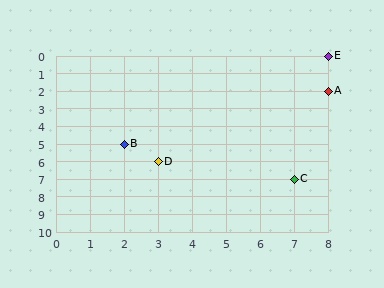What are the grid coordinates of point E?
Point E is at grid coordinates (8, 0).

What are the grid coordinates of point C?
Point C is at grid coordinates (7, 7).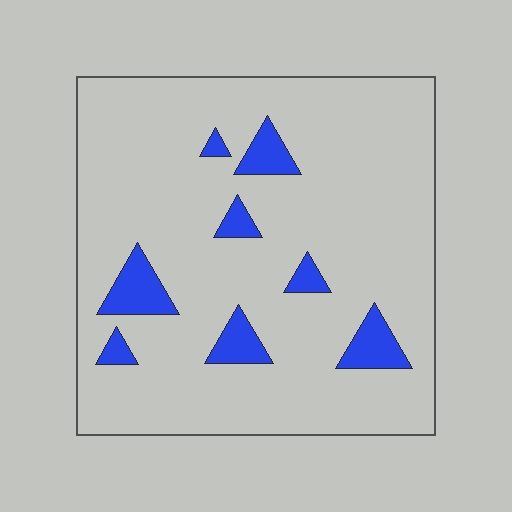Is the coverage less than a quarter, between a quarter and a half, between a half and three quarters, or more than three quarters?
Less than a quarter.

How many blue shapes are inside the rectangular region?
8.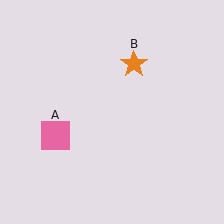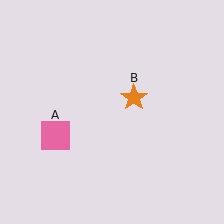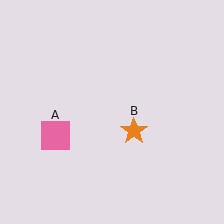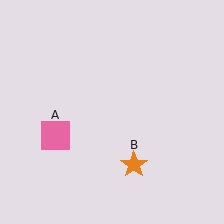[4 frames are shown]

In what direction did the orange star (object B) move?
The orange star (object B) moved down.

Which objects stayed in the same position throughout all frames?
Pink square (object A) remained stationary.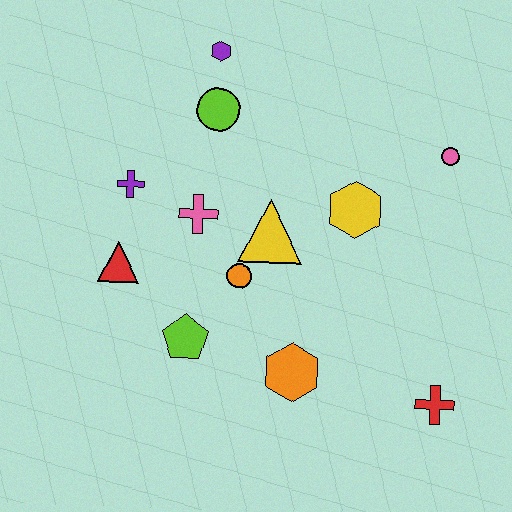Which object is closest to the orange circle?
The yellow triangle is closest to the orange circle.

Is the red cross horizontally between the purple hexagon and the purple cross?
No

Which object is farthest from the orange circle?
The pink circle is farthest from the orange circle.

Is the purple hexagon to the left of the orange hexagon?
Yes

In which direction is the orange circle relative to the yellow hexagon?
The orange circle is to the left of the yellow hexagon.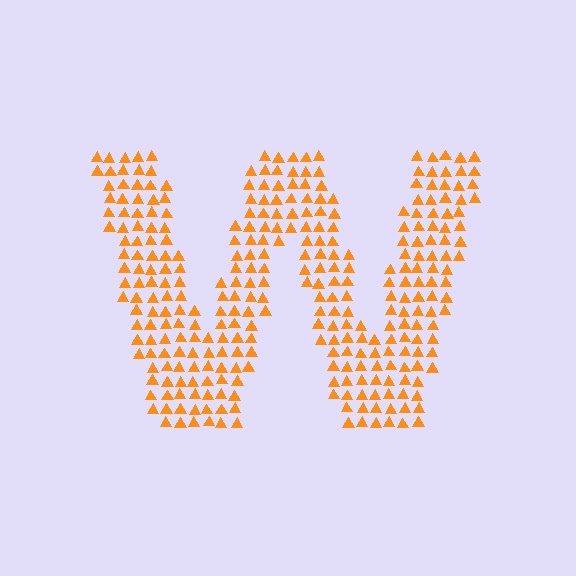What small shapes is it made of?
It is made of small triangles.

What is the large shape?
The large shape is the letter W.